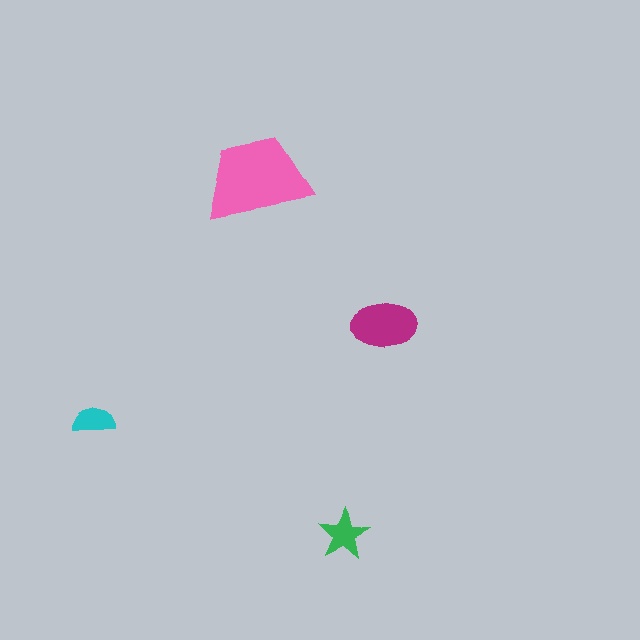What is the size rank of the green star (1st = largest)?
3rd.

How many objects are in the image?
There are 4 objects in the image.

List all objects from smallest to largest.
The cyan semicircle, the green star, the magenta ellipse, the pink trapezoid.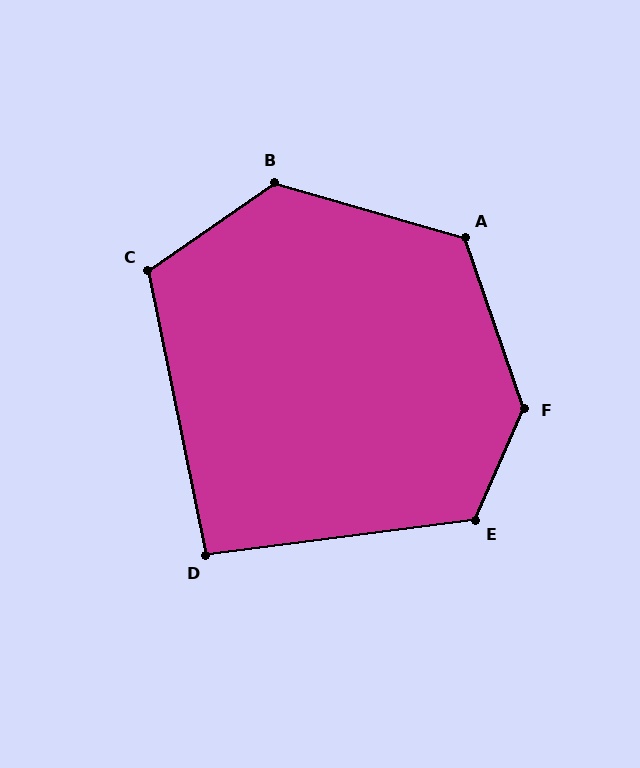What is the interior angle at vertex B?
Approximately 129 degrees (obtuse).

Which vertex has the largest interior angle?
F, at approximately 137 degrees.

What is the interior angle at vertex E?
Approximately 121 degrees (obtuse).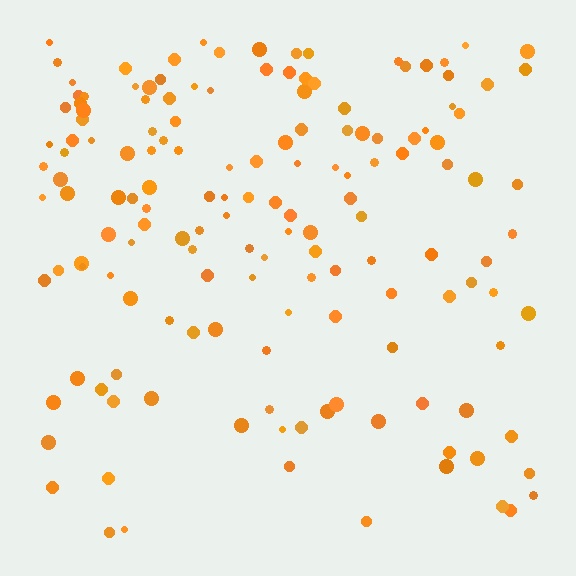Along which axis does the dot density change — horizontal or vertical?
Vertical.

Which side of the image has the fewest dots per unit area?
The bottom.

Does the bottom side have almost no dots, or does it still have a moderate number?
Still a moderate number, just noticeably fewer than the top.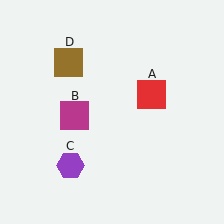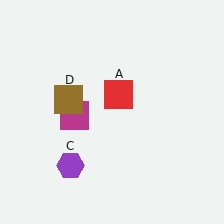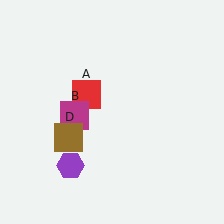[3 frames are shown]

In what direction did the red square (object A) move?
The red square (object A) moved left.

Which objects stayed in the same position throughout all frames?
Magenta square (object B) and purple hexagon (object C) remained stationary.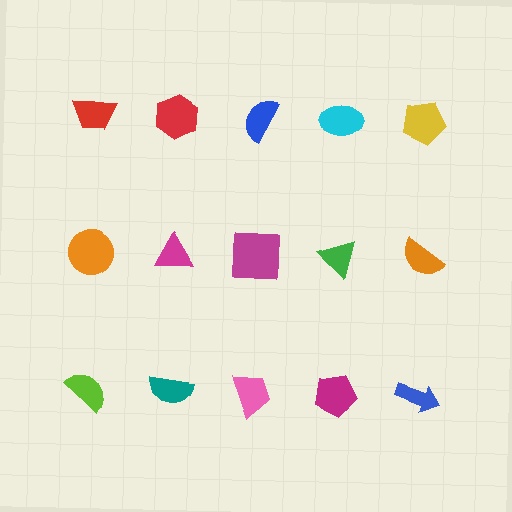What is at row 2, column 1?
An orange circle.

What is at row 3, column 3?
A pink trapezoid.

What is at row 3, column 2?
A teal semicircle.